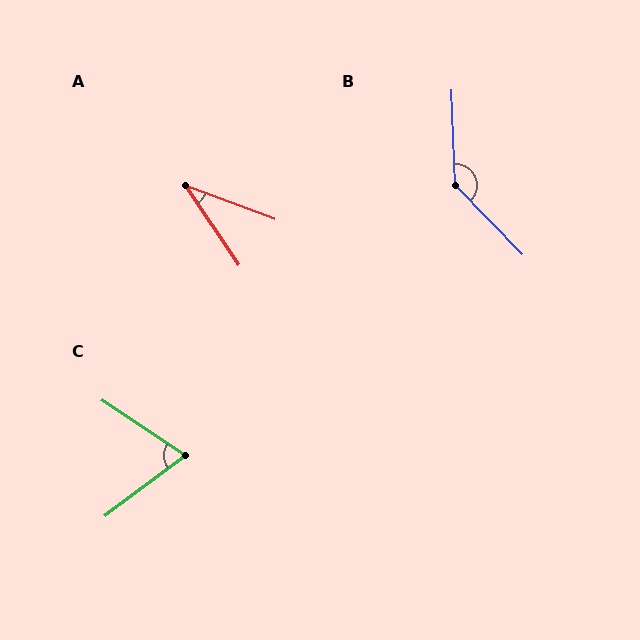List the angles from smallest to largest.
A (36°), C (71°), B (138°).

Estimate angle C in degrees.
Approximately 71 degrees.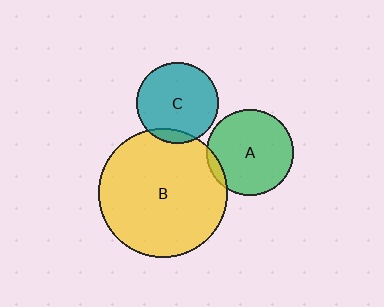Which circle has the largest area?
Circle B (yellow).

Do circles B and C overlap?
Yes.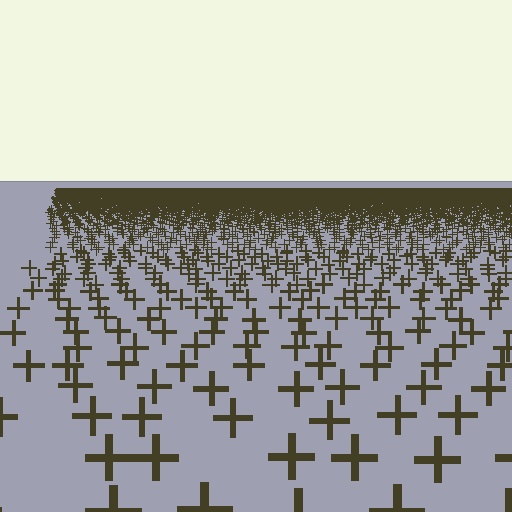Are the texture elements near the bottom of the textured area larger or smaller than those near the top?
Larger. Near the bottom, elements are closer to the viewer and appear at a bigger on-screen size.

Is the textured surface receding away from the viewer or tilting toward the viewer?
The surface is receding away from the viewer. Texture elements get smaller and denser toward the top.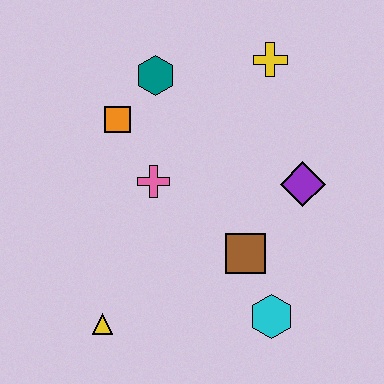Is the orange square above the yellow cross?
No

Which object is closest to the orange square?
The teal hexagon is closest to the orange square.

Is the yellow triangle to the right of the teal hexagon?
No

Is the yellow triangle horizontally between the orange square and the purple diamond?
No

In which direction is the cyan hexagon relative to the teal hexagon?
The cyan hexagon is below the teal hexagon.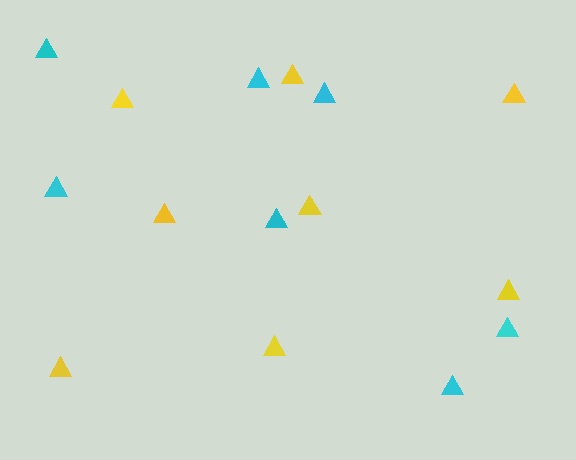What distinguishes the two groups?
There are 2 groups: one group of yellow triangles (8) and one group of cyan triangles (7).